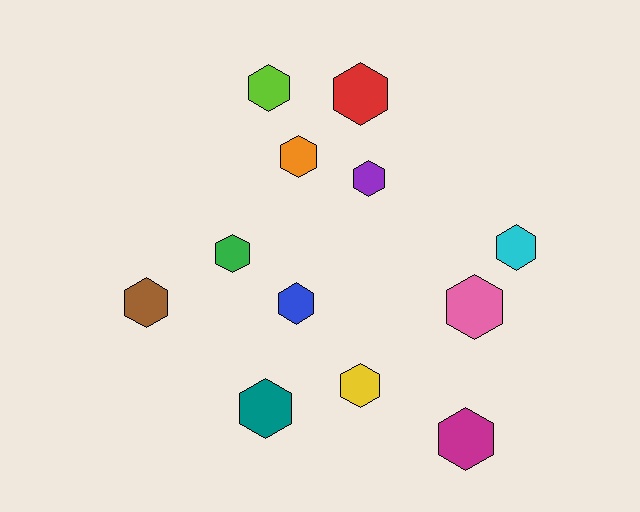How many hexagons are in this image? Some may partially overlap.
There are 12 hexagons.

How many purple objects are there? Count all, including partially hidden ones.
There is 1 purple object.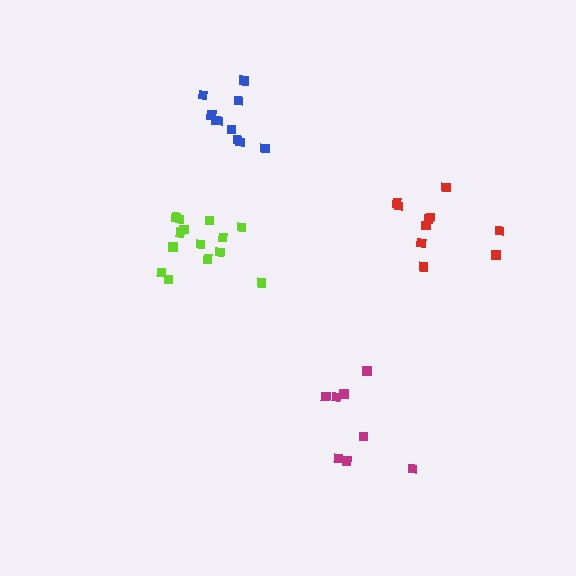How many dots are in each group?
Group 1: 8 dots, Group 2: 14 dots, Group 3: 10 dots, Group 4: 10 dots (42 total).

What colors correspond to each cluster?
The clusters are colored: magenta, lime, red, blue.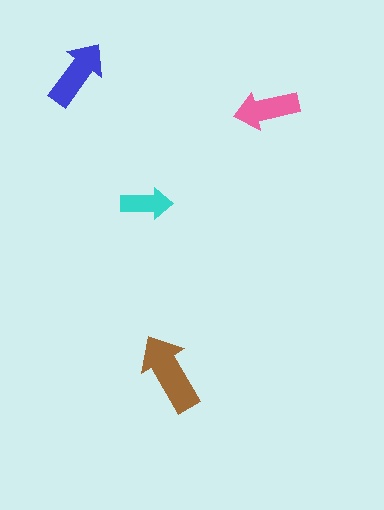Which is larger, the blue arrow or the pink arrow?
The blue one.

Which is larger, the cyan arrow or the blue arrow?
The blue one.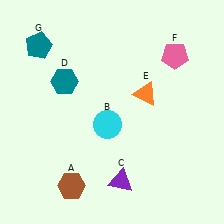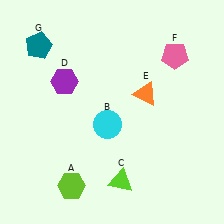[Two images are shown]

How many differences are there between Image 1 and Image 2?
There are 3 differences between the two images.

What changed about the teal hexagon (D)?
In Image 1, D is teal. In Image 2, it changed to purple.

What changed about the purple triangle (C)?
In Image 1, C is purple. In Image 2, it changed to lime.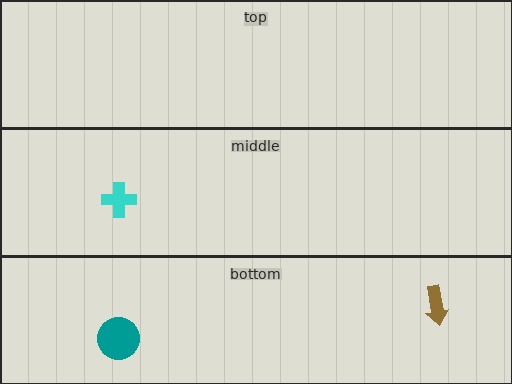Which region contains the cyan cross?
The middle region.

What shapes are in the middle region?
The cyan cross.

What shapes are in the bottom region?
The brown arrow, the teal circle.